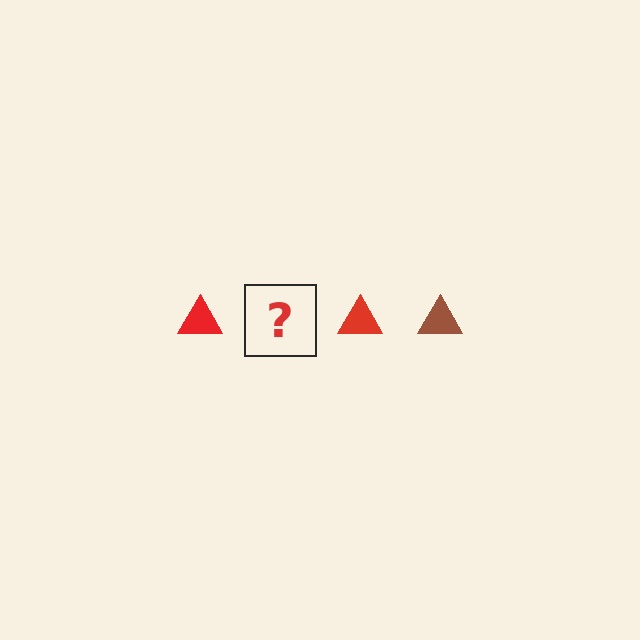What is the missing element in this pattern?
The missing element is a brown triangle.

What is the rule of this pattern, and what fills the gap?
The rule is that the pattern cycles through red, brown triangles. The gap should be filled with a brown triangle.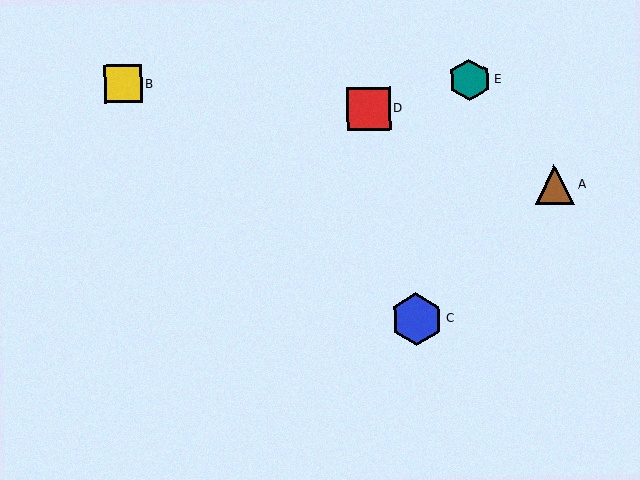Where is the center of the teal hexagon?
The center of the teal hexagon is at (470, 80).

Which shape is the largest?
The blue hexagon (labeled C) is the largest.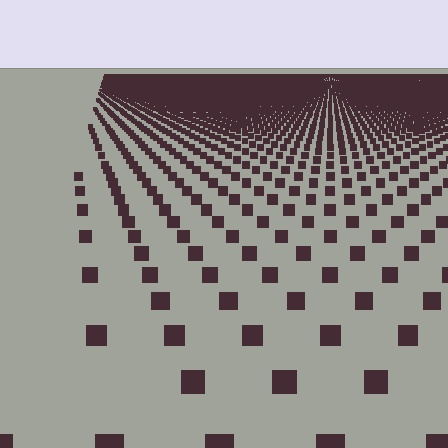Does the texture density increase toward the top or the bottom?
Density increases toward the top.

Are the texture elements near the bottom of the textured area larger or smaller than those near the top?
Larger. Near the bottom, elements are closer to the viewer and appear at a bigger on-screen size.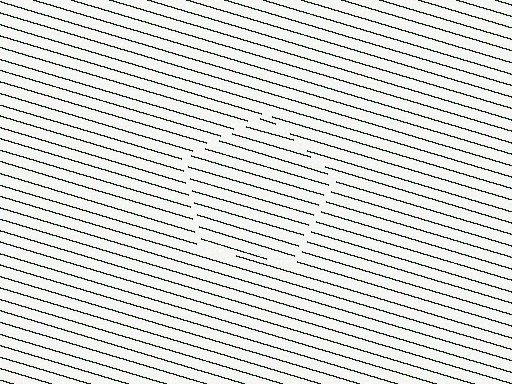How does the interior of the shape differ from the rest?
The interior of the shape contains the same grating, shifted by half a period — the contour is defined by the phase discontinuity where line-ends from the inner and outer gratings abut.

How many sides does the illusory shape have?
5 sides — the line-ends trace a pentagon.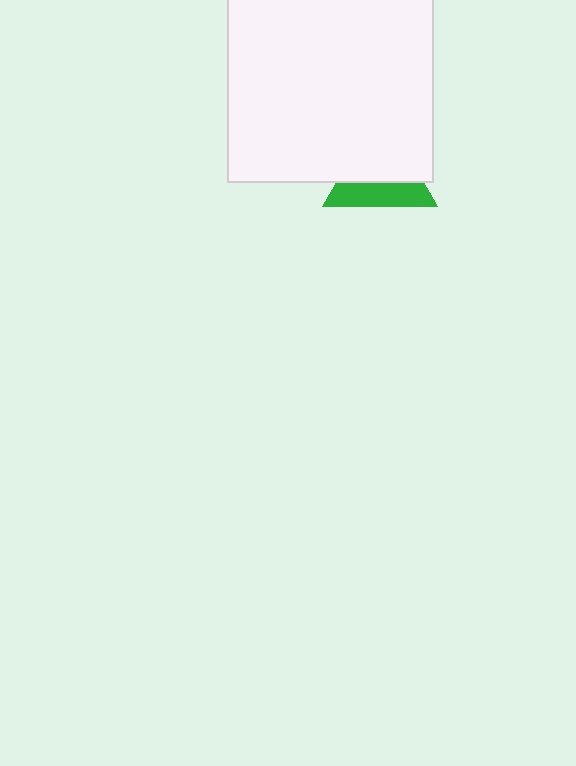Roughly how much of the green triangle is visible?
A small part of it is visible (roughly 42%).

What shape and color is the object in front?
The object in front is a white square.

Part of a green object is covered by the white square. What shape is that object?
It is a triangle.